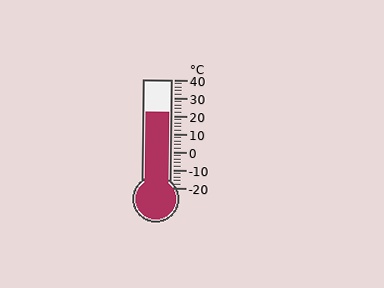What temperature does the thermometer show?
The thermometer shows approximately 22°C.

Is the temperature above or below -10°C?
The temperature is above -10°C.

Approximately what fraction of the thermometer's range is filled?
The thermometer is filled to approximately 70% of its range.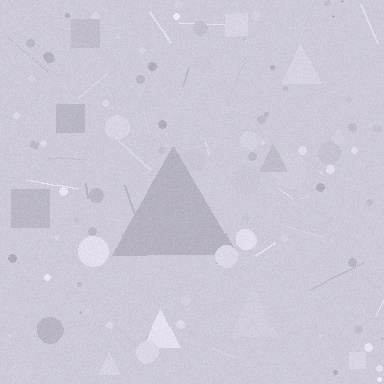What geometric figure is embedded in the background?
A triangle is embedded in the background.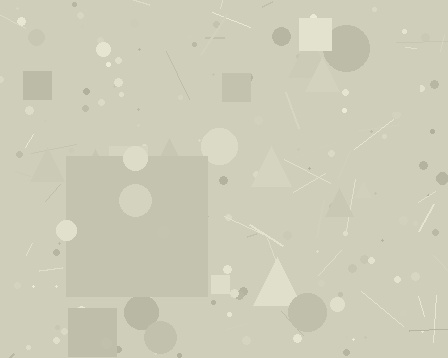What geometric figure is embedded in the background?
A square is embedded in the background.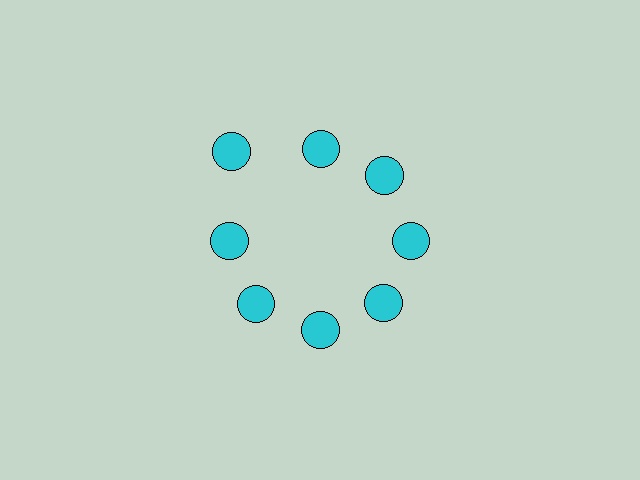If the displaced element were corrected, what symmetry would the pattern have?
It would have 8-fold rotational symmetry — the pattern would map onto itself every 45 degrees.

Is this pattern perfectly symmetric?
No. The 8 cyan circles are arranged in a ring, but one element near the 10 o'clock position is pushed outward from the center, breaking the 8-fold rotational symmetry.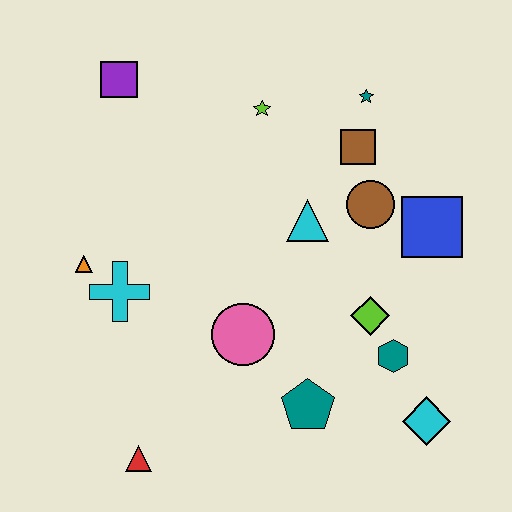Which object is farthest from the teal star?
The red triangle is farthest from the teal star.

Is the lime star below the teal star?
Yes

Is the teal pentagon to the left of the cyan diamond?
Yes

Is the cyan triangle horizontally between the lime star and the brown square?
Yes